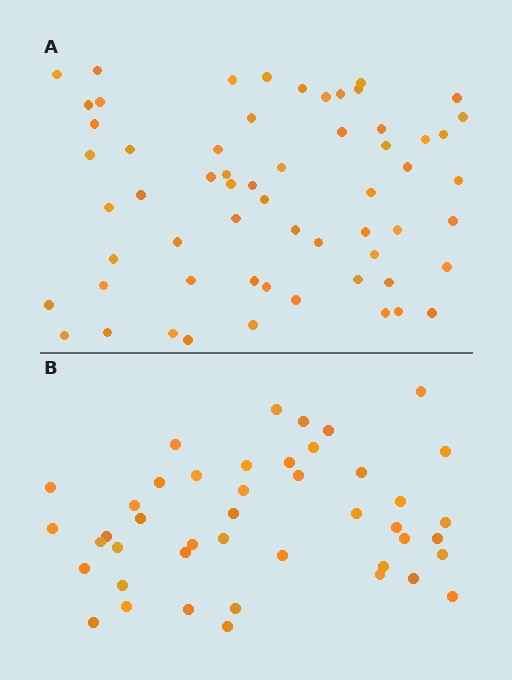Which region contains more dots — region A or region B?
Region A (the top region) has more dots.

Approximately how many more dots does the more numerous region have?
Region A has approximately 15 more dots than region B.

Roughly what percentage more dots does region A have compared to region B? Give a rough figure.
About 35% more.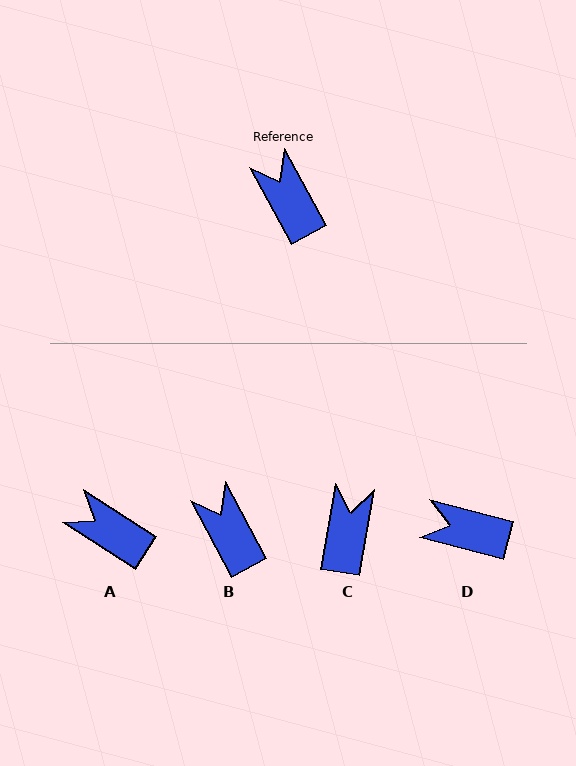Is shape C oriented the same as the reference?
No, it is off by about 38 degrees.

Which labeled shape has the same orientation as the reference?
B.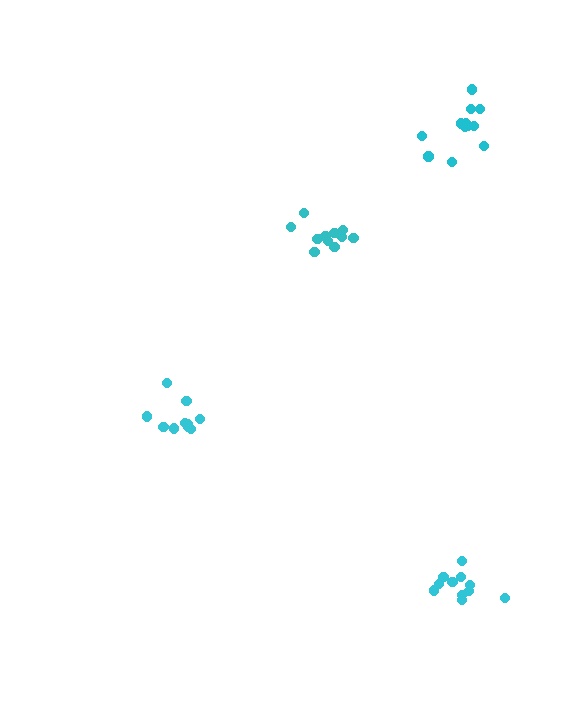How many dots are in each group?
Group 1: 10 dots, Group 2: 12 dots, Group 3: 11 dots, Group 4: 12 dots (45 total).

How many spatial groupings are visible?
There are 4 spatial groupings.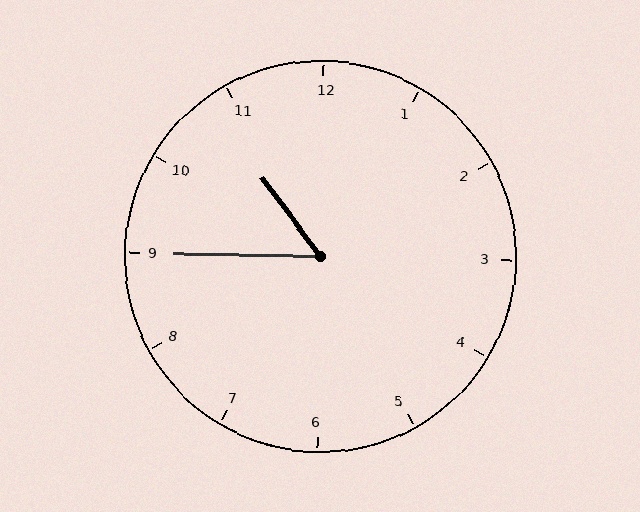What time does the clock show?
10:45.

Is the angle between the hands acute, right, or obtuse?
It is acute.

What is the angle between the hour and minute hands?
Approximately 52 degrees.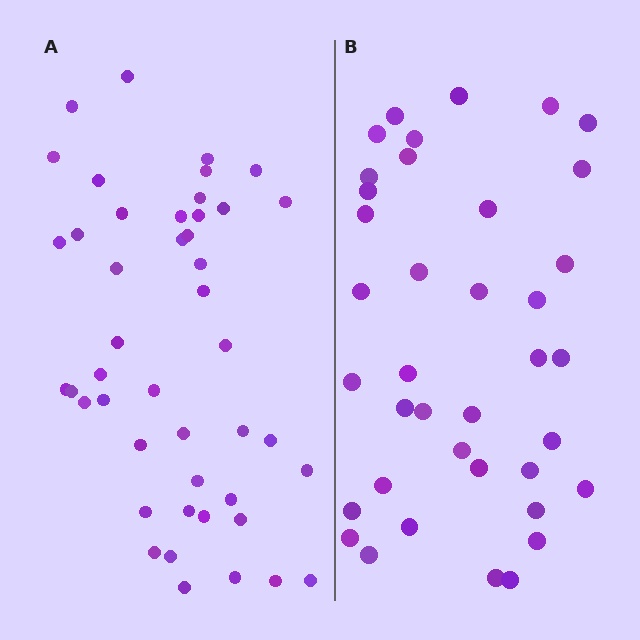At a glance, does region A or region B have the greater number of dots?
Region A (the left region) has more dots.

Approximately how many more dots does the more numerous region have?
Region A has roughly 8 or so more dots than region B.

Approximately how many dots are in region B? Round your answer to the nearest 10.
About 40 dots. (The exact count is 38, which rounds to 40.)